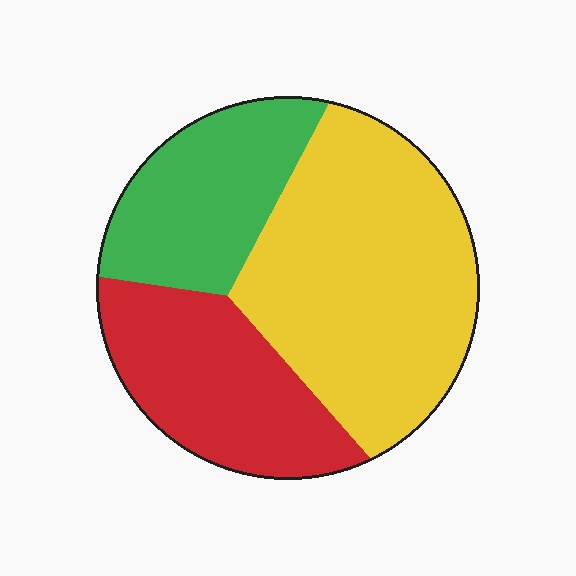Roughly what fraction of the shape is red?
Red takes up about one quarter (1/4) of the shape.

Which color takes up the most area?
Yellow, at roughly 50%.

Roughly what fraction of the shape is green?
Green takes up between a sixth and a third of the shape.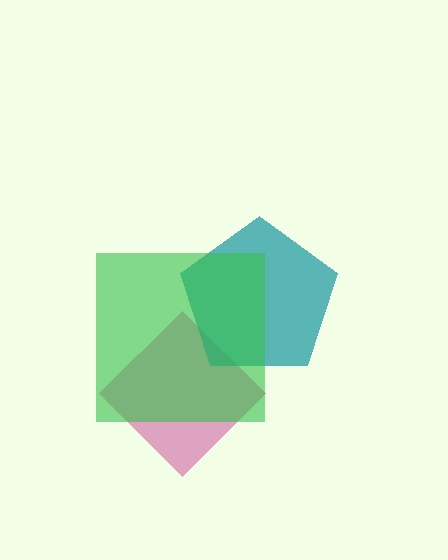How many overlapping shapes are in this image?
There are 3 overlapping shapes in the image.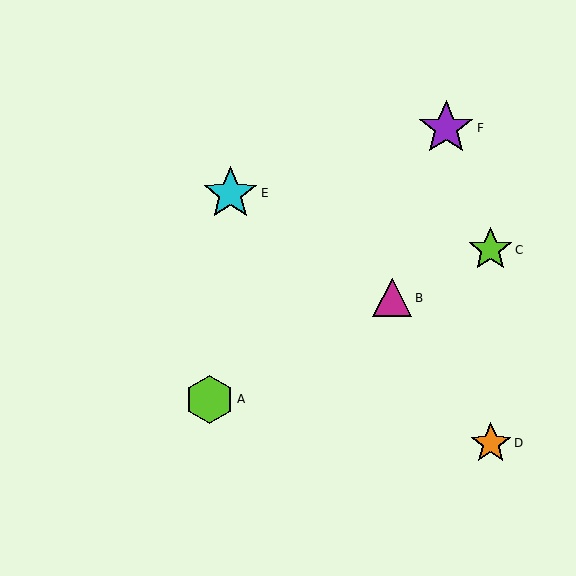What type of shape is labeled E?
Shape E is a cyan star.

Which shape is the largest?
The purple star (labeled F) is the largest.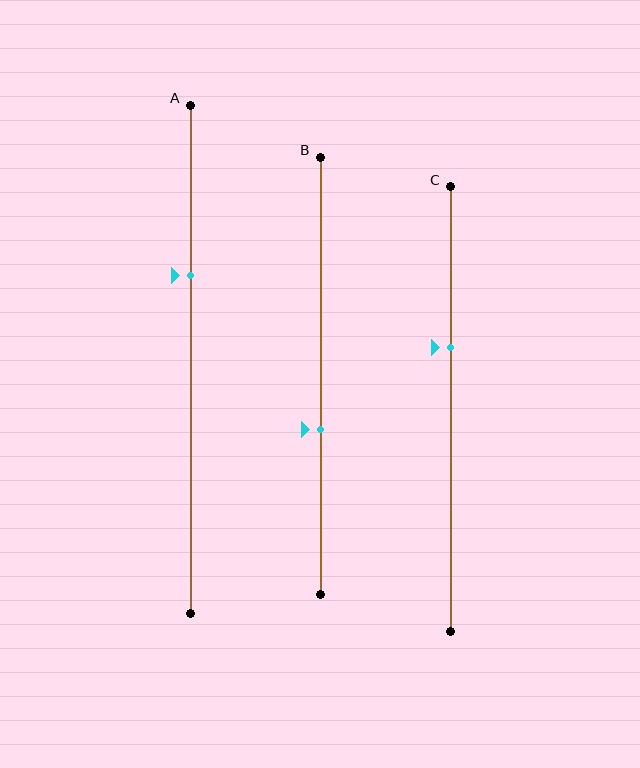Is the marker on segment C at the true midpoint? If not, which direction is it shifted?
No, the marker on segment C is shifted upward by about 14% of the segment length.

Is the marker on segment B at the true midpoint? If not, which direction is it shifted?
No, the marker on segment B is shifted downward by about 12% of the segment length.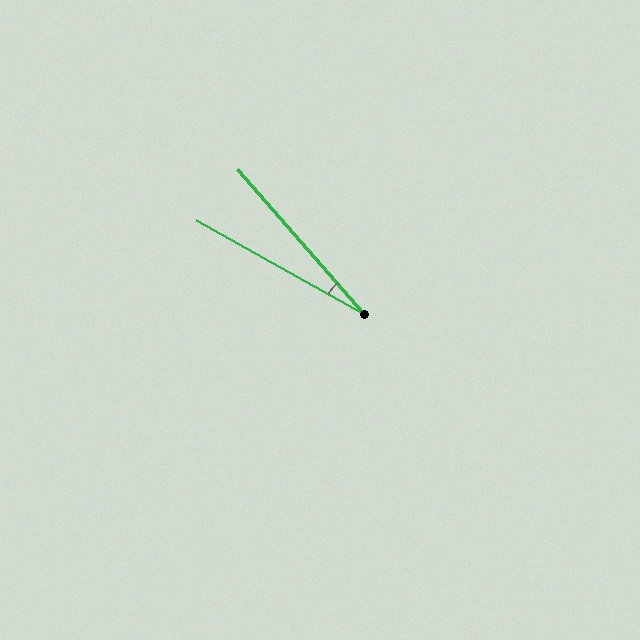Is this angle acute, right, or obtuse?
It is acute.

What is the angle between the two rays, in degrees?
Approximately 20 degrees.